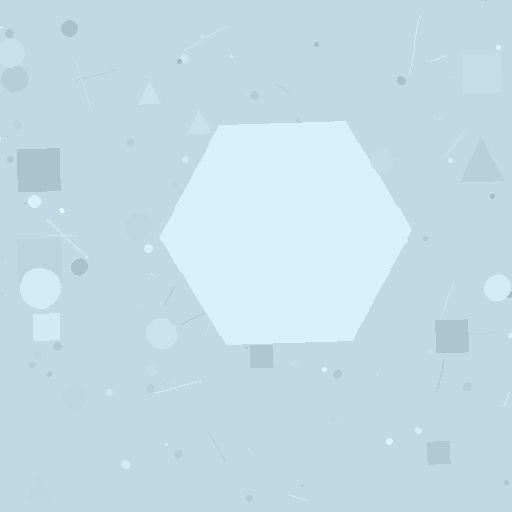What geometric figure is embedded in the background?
A hexagon is embedded in the background.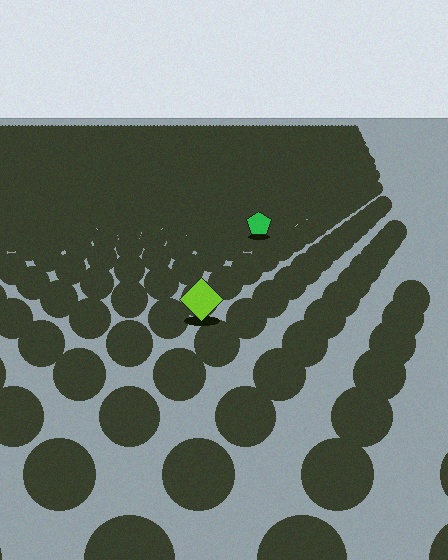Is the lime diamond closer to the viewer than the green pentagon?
Yes. The lime diamond is closer — you can tell from the texture gradient: the ground texture is coarser near it.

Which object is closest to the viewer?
The lime diamond is closest. The texture marks near it are larger and more spread out.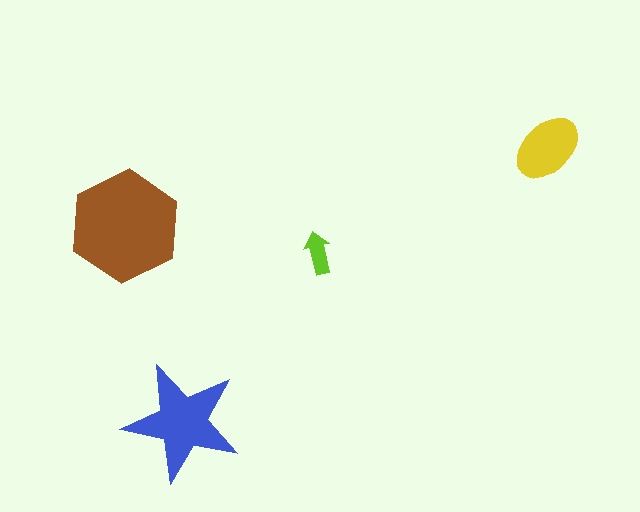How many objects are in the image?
There are 4 objects in the image.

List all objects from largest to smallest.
The brown hexagon, the blue star, the yellow ellipse, the lime arrow.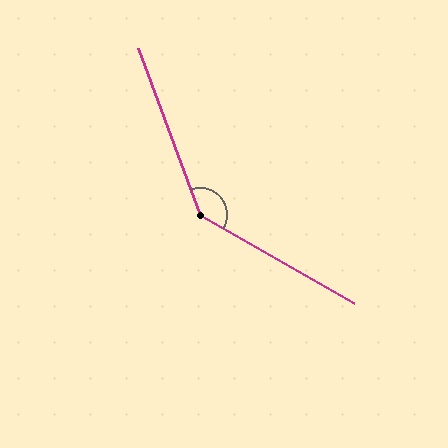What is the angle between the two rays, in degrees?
Approximately 140 degrees.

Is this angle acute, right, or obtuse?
It is obtuse.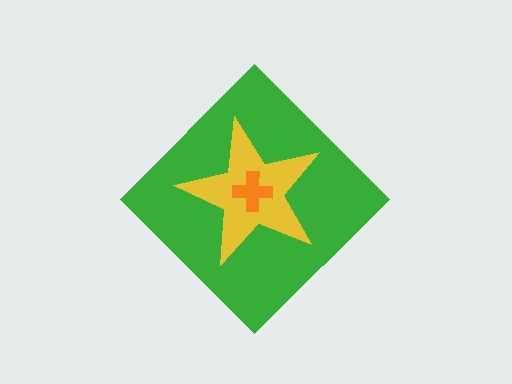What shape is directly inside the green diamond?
The yellow star.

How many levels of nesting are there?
3.